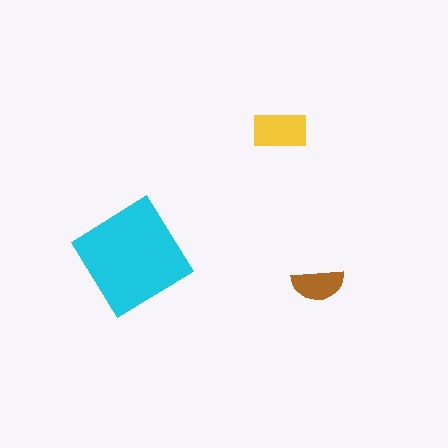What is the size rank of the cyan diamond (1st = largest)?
1st.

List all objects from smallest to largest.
The brown semicircle, the yellow rectangle, the cyan diamond.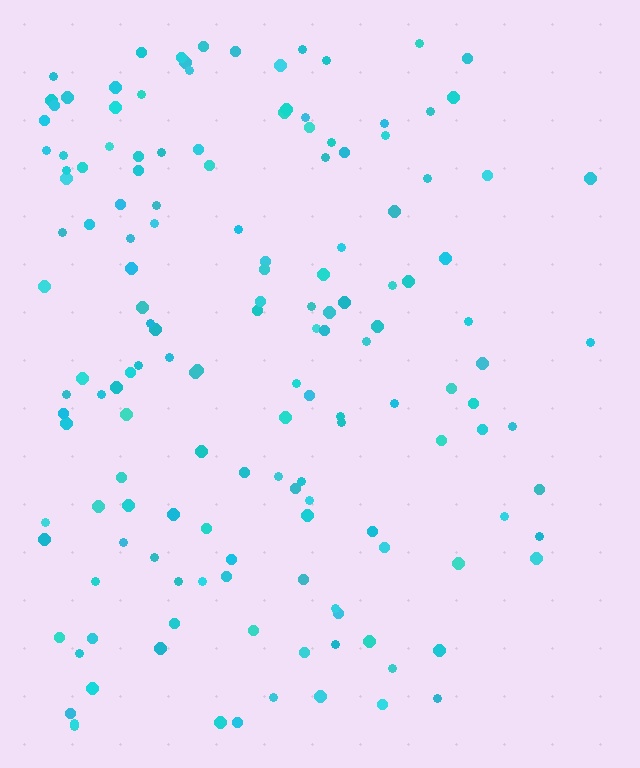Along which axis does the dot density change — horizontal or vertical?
Horizontal.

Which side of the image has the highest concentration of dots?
The left.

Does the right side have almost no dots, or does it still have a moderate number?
Still a moderate number, just noticeably fewer than the left.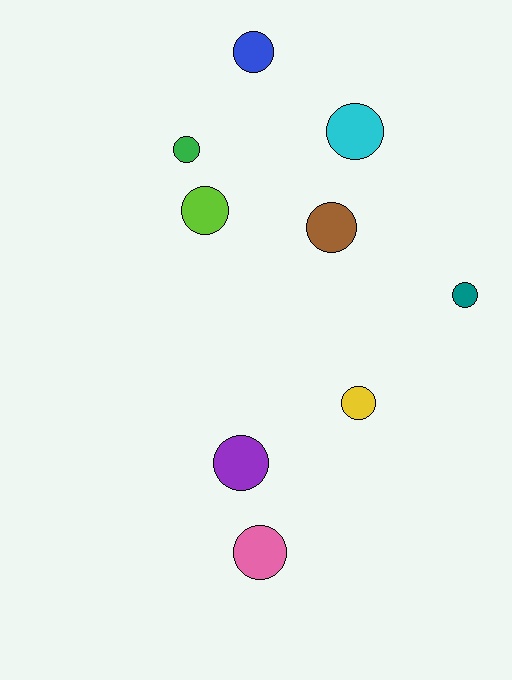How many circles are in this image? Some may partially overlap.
There are 9 circles.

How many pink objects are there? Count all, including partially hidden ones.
There is 1 pink object.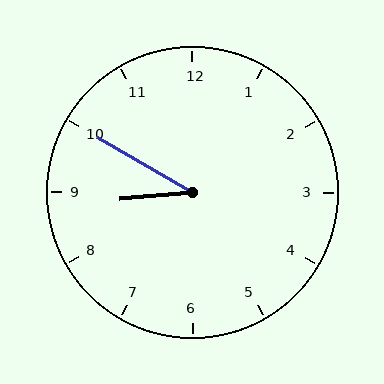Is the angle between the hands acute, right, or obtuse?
It is acute.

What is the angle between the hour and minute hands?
Approximately 35 degrees.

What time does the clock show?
8:50.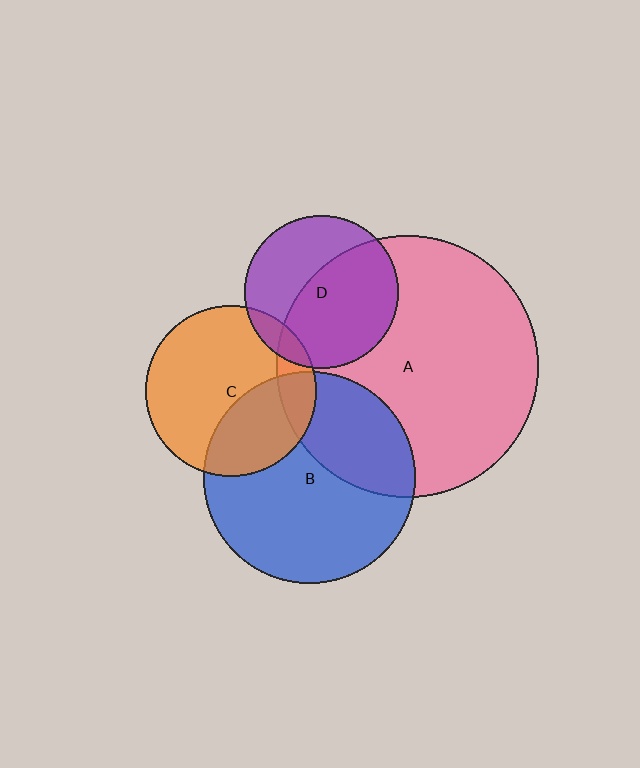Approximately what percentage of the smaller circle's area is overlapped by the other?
Approximately 35%.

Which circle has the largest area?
Circle A (pink).